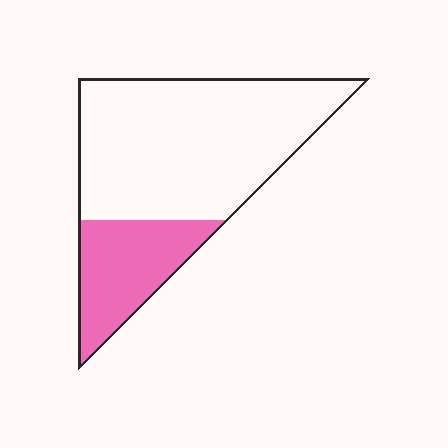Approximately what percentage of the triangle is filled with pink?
Approximately 25%.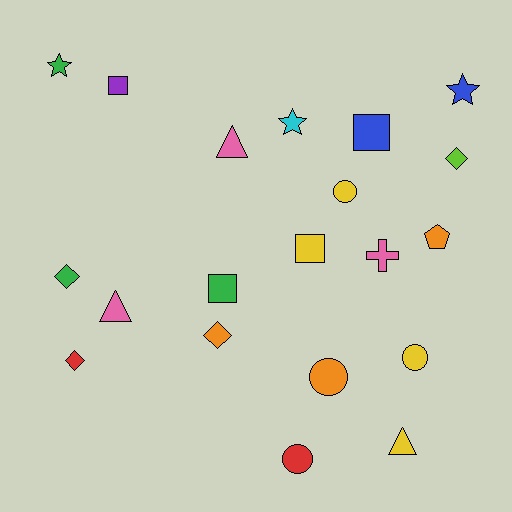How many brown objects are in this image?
There are no brown objects.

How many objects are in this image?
There are 20 objects.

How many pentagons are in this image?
There is 1 pentagon.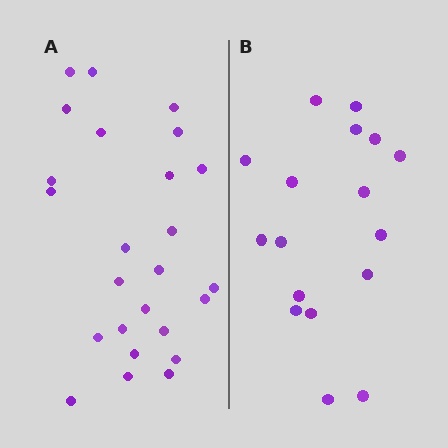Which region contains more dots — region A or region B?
Region A (the left region) has more dots.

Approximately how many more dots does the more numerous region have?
Region A has roughly 8 or so more dots than region B.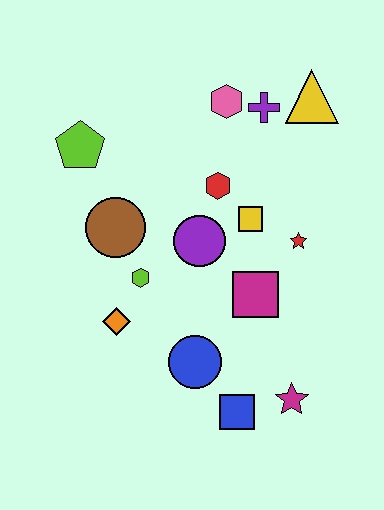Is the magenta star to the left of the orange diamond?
No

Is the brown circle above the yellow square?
No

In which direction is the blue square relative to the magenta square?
The blue square is below the magenta square.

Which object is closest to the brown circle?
The lime hexagon is closest to the brown circle.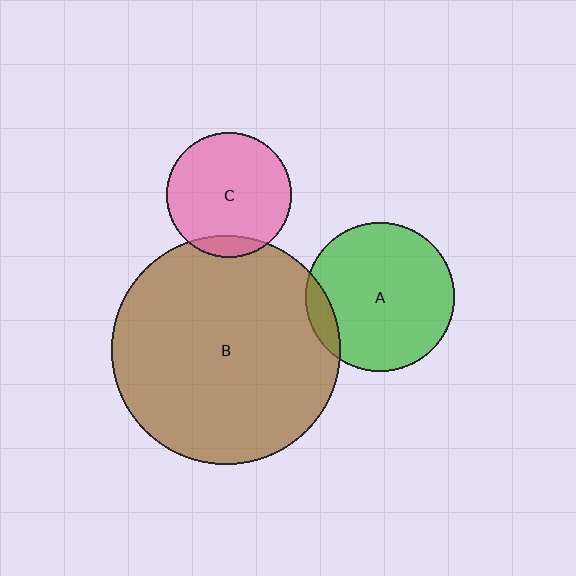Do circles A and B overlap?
Yes.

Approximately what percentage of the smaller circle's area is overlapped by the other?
Approximately 10%.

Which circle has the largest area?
Circle B (brown).